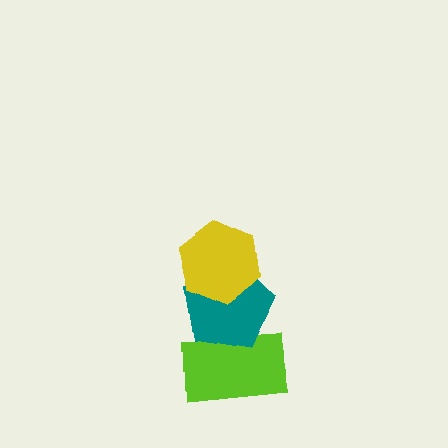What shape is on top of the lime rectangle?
The teal pentagon is on top of the lime rectangle.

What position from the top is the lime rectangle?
The lime rectangle is 3rd from the top.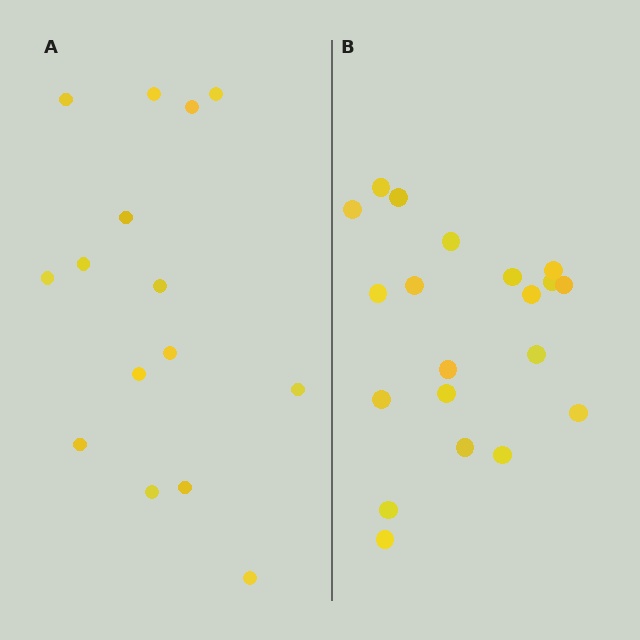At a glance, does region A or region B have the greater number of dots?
Region B (the right region) has more dots.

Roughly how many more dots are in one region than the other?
Region B has about 5 more dots than region A.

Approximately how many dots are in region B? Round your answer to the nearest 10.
About 20 dots.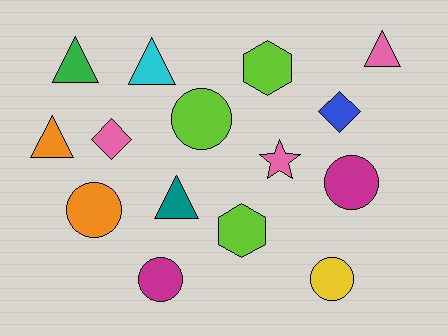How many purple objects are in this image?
There are no purple objects.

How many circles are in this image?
There are 5 circles.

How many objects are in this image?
There are 15 objects.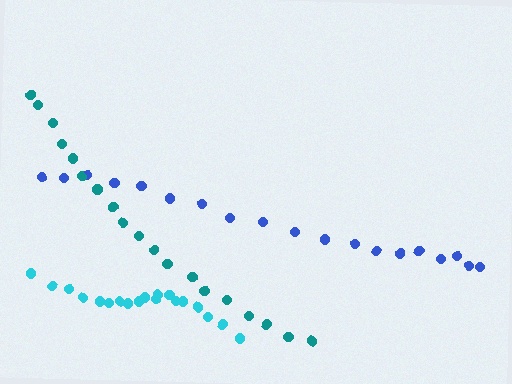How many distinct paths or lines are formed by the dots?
There are 3 distinct paths.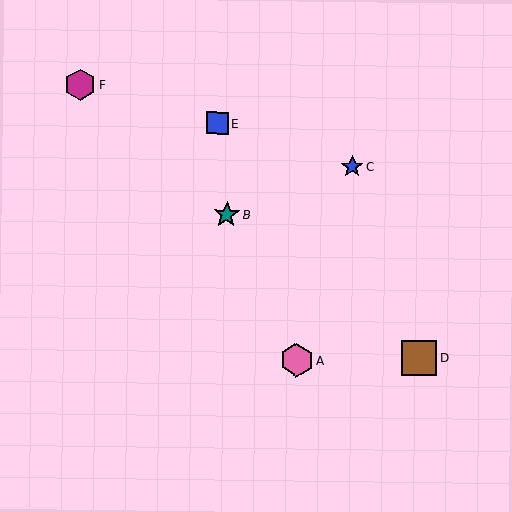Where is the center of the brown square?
The center of the brown square is at (419, 358).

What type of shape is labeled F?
Shape F is a magenta hexagon.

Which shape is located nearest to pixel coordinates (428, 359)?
The brown square (labeled D) at (419, 358) is nearest to that location.